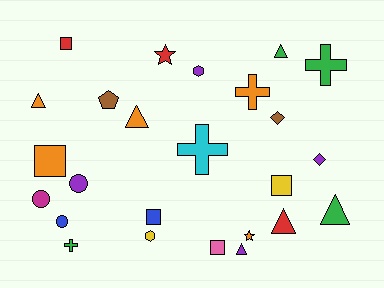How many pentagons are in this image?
There is 1 pentagon.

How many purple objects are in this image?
There are 4 purple objects.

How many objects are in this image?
There are 25 objects.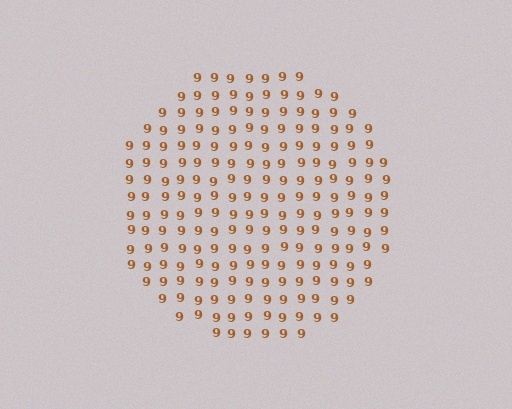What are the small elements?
The small elements are digit 9's.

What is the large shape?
The large shape is a circle.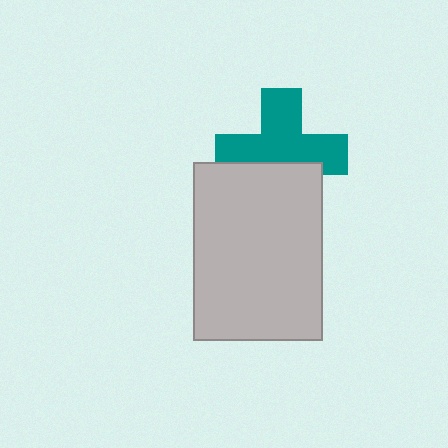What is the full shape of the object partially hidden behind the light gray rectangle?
The partially hidden object is a teal cross.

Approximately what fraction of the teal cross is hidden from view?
Roughly 36% of the teal cross is hidden behind the light gray rectangle.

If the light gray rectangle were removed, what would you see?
You would see the complete teal cross.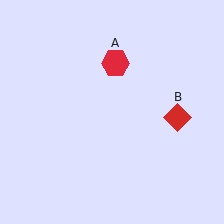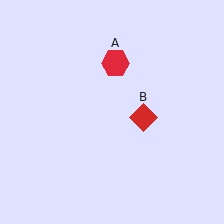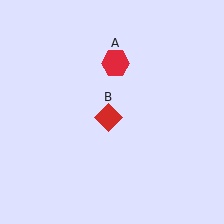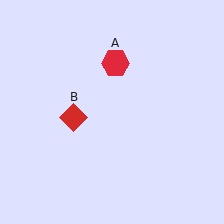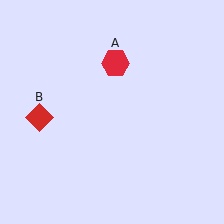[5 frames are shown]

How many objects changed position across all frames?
1 object changed position: red diamond (object B).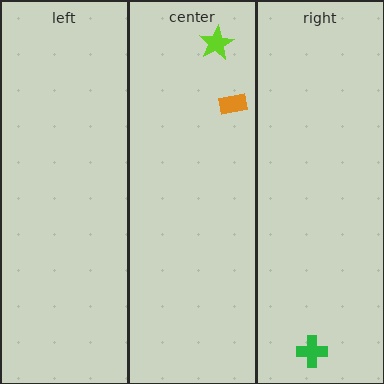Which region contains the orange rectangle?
The center region.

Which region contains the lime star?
The center region.